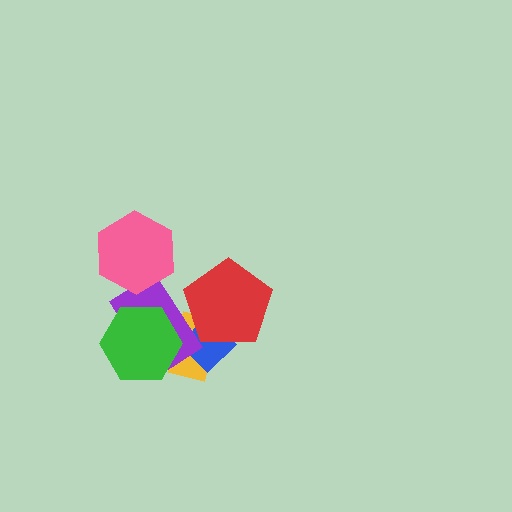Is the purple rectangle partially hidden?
Yes, it is partially covered by another shape.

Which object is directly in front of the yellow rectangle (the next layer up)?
The blue diamond is directly in front of the yellow rectangle.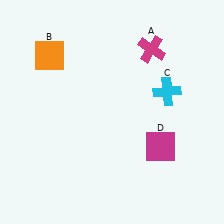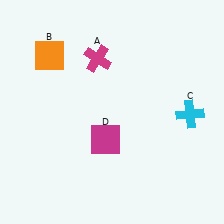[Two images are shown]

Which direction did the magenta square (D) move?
The magenta square (D) moved left.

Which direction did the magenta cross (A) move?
The magenta cross (A) moved left.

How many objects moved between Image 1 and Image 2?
3 objects moved between the two images.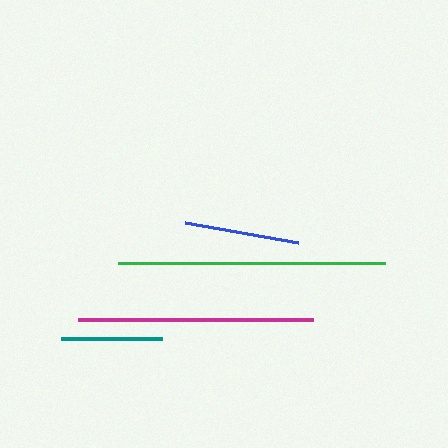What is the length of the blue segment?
The blue segment is approximately 114 pixels long.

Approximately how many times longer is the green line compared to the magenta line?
The green line is approximately 1.1 times the length of the magenta line.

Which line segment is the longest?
The green line is the longest at approximately 267 pixels.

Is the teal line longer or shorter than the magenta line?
The magenta line is longer than the teal line.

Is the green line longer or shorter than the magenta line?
The green line is longer than the magenta line.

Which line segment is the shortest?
The teal line is the shortest at approximately 101 pixels.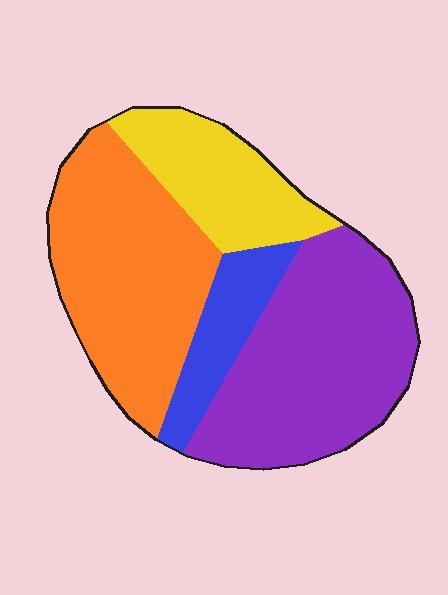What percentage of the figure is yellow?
Yellow covers around 20% of the figure.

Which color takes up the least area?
Blue, at roughly 10%.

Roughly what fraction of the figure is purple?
Purple takes up about three eighths (3/8) of the figure.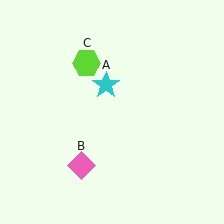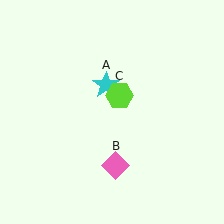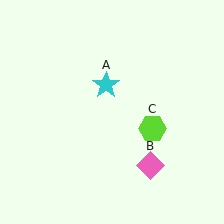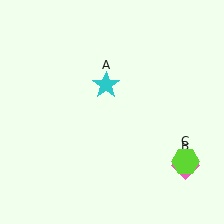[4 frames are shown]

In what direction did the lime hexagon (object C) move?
The lime hexagon (object C) moved down and to the right.